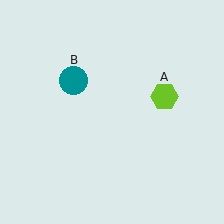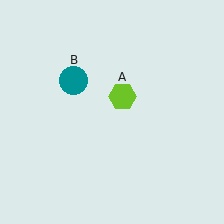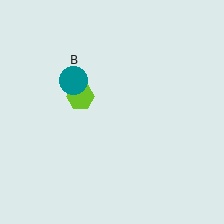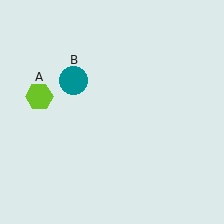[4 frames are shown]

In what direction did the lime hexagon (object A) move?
The lime hexagon (object A) moved left.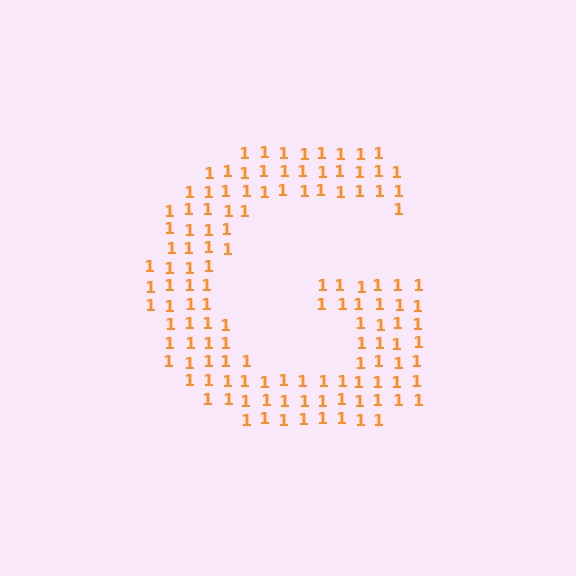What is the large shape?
The large shape is the letter G.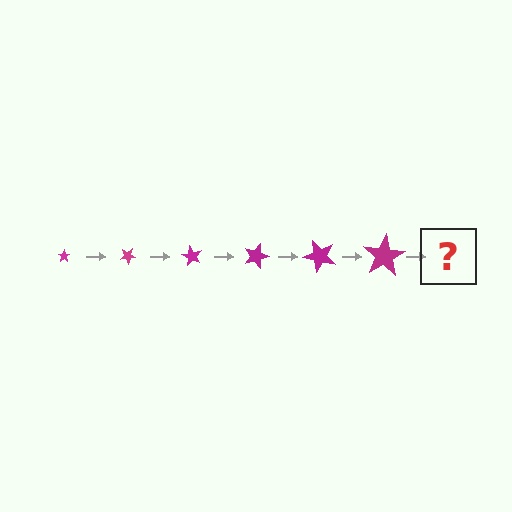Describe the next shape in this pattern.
It should be a star, larger than the previous one and rotated 180 degrees from the start.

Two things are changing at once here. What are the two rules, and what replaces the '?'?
The two rules are that the star grows larger each step and it rotates 30 degrees each step. The '?' should be a star, larger than the previous one and rotated 180 degrees from the start.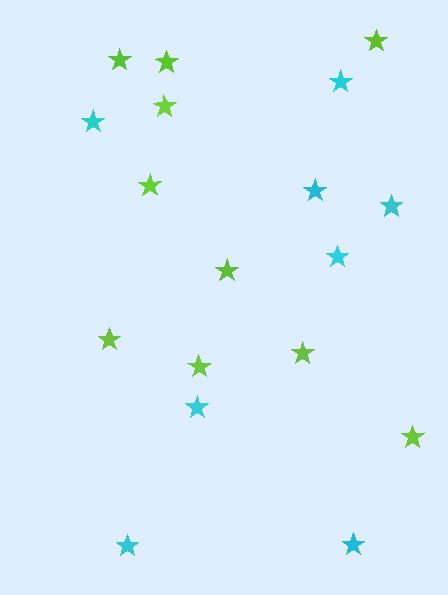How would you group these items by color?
There are 2 groups: one group of lime stars (10) and one group of cyan stars (8).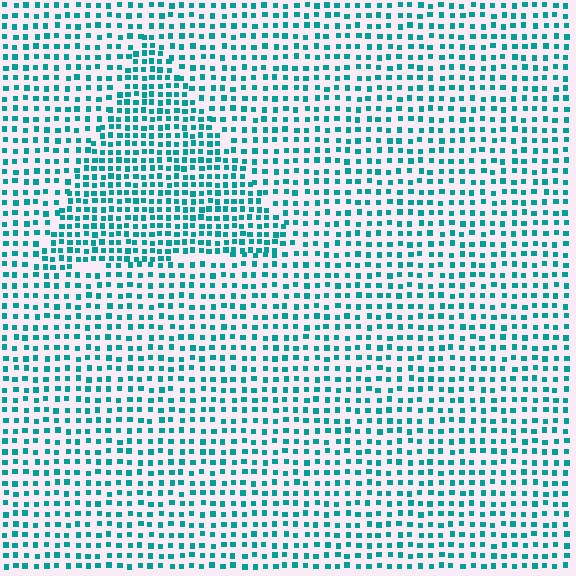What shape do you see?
I see a triangle.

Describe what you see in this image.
The image contains small teal elements arranged at two different densities. A triangle-shaped region is visible where the elements are more densely packed than the surrounding area.